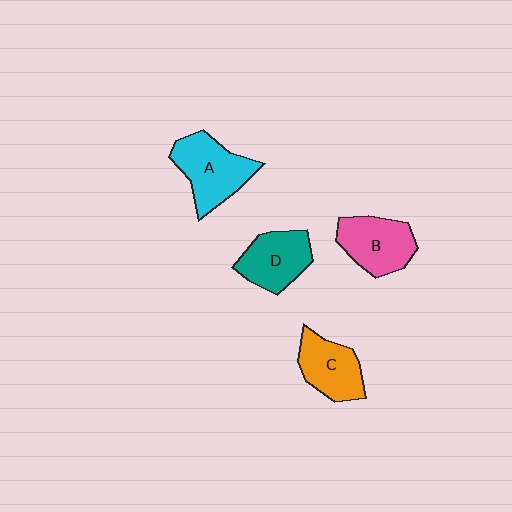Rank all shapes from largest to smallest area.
From largest to smallest: A (cyan), B (pink), D (teal), C (orange).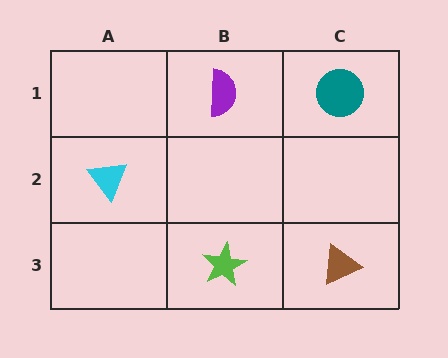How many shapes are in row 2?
1 shape.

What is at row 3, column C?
A brown triangle.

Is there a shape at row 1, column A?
No, that cell is empty.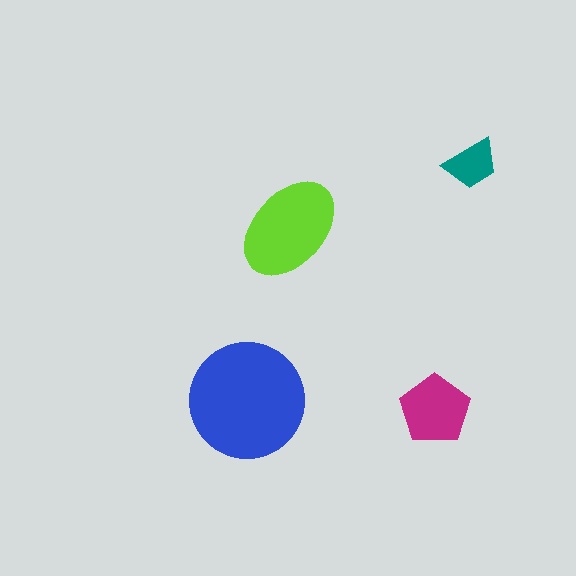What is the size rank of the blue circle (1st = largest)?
1st.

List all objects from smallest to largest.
The teal trapezoid, the magenta pentagon, the lime ellipse, the blue circle.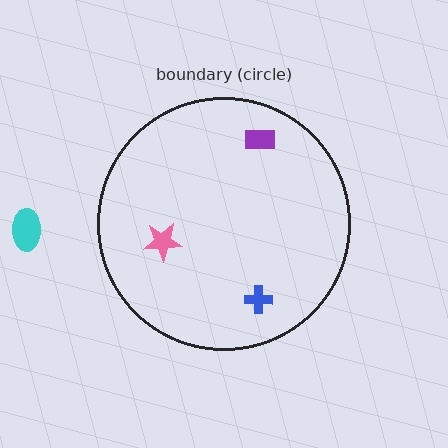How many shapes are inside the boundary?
3 inside, 1 outside.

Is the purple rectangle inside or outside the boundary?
Inside.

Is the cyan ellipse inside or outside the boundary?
Outside.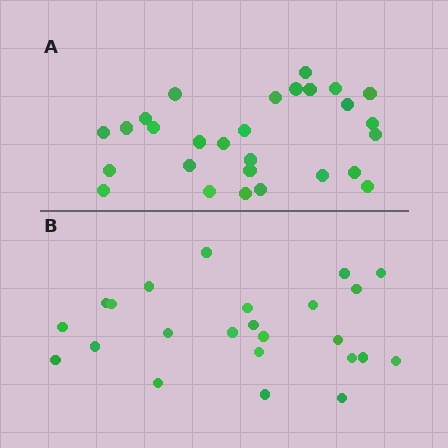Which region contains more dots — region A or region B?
Region A (the top region) has more dots.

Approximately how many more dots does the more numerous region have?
Region A has about 4 more dots than region B.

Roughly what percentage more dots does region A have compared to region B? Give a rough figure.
About 15% more.